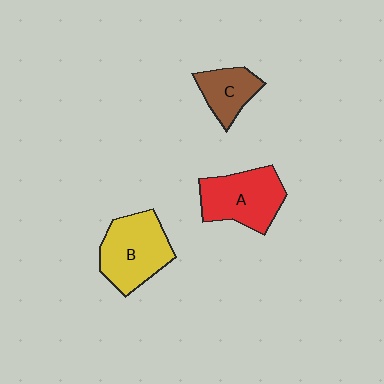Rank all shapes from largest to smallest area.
From largest to smallest: B (yellow), A (red), C (brown).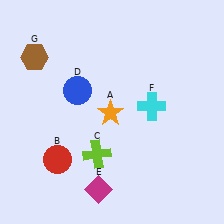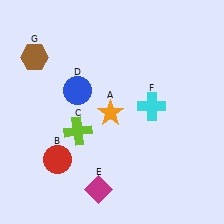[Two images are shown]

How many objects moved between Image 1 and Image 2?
1 object moved between the two images.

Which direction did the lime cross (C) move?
The lime cross (C) moved up.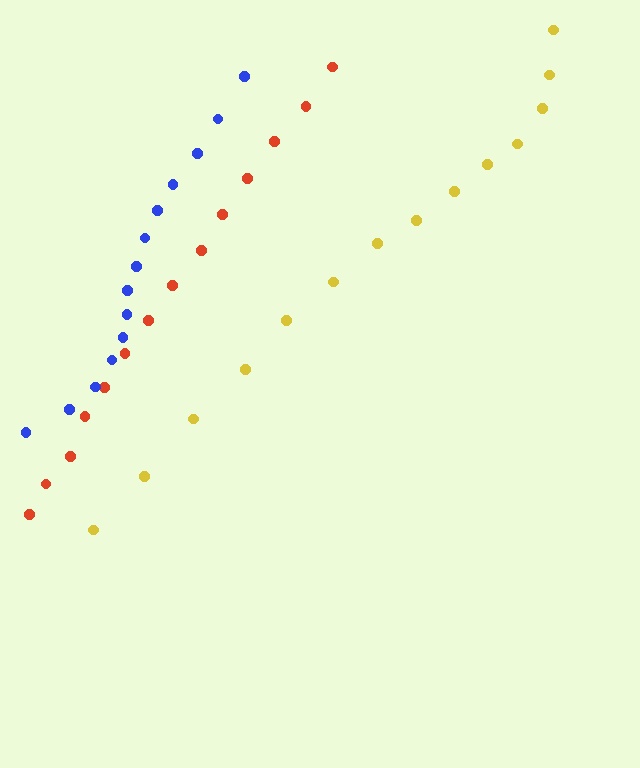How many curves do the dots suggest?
There are 3 distinct paths.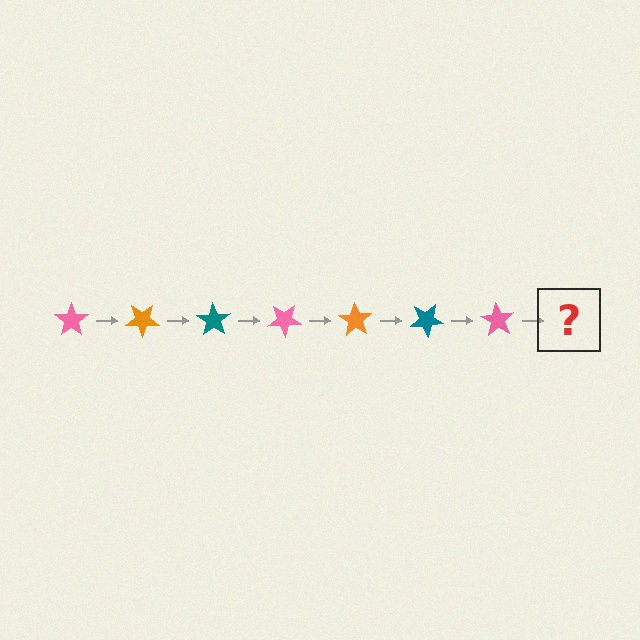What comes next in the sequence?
The next element should be an orange star, rotated 245 degrees from the start.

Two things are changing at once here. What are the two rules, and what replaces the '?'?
The two rules are that it rotates 35 degrees each step and the color cycles through pink, orange, and teal. The '?' should be an orange star, rotated 245 degrees from the start.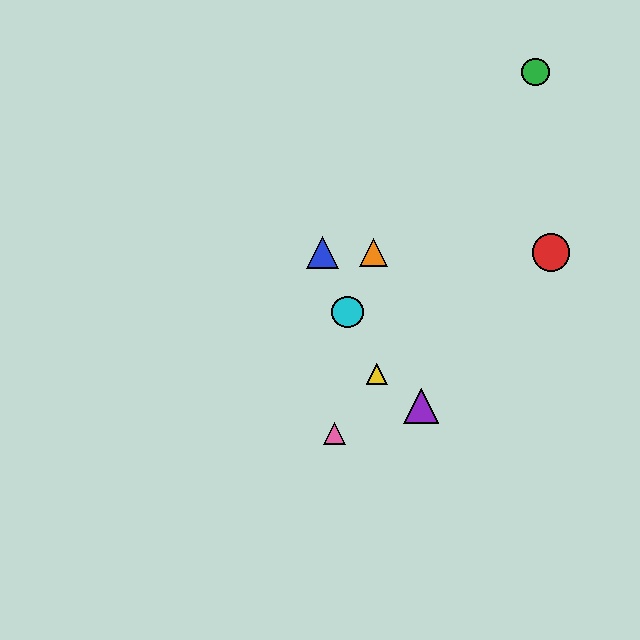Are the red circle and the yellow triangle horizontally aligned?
No, the red circle is at y≈253 and the yellow triangle is at y≈374.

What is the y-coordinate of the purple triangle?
The purple triangle is at y≈406.